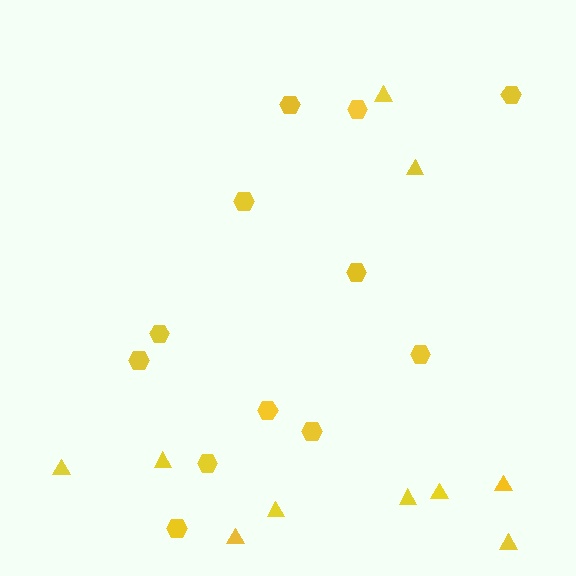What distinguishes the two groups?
There are 2 groups: one group of hexagons (12) and one group of triangles (10).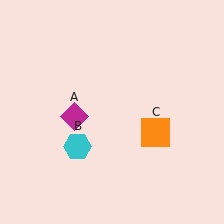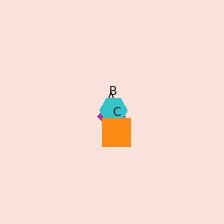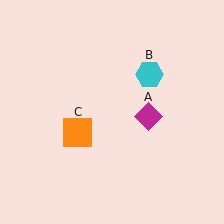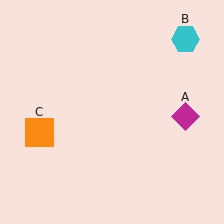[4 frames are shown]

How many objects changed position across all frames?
3 objects changed position: magenta diamond (object A), cyan hexagon (object B), orange square (object C).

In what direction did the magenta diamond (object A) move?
The magenta diamond (object A) moved right.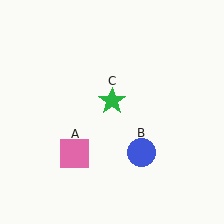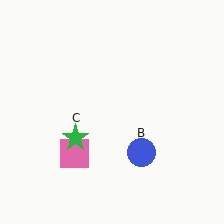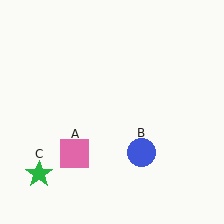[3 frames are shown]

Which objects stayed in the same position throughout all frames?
Pink square (object A) and blue circle (object B) remained stationary.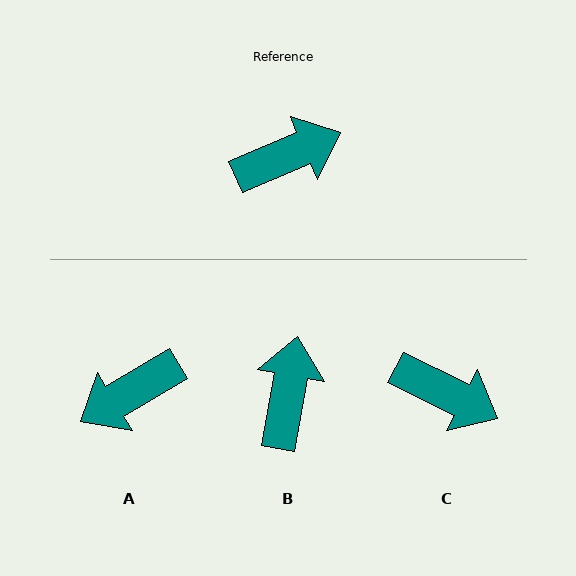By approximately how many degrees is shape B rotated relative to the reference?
Approximately 57 degrees counter-clockwise.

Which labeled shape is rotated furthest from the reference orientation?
A, about 173 degrees away.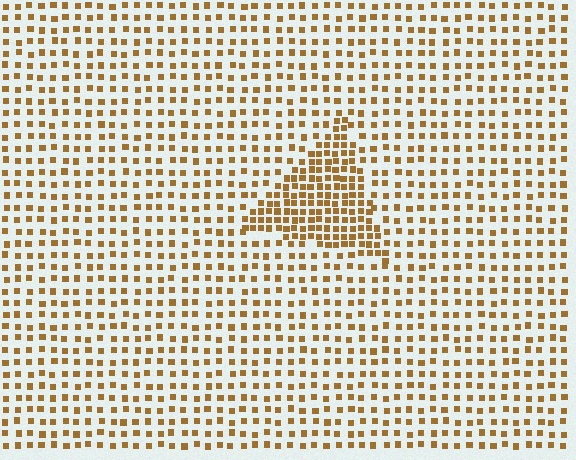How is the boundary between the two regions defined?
The boundary is defined by a change in element density (approximately 2.0x ratio). All elements are the same color, size, and shape.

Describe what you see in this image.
The image contains small brown elements arranged at two different densities. A triangle-shaped region is visible where the elements are more densely packed than the surrounding area.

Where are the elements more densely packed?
The elements are more densely packed inside the triangle boundary.